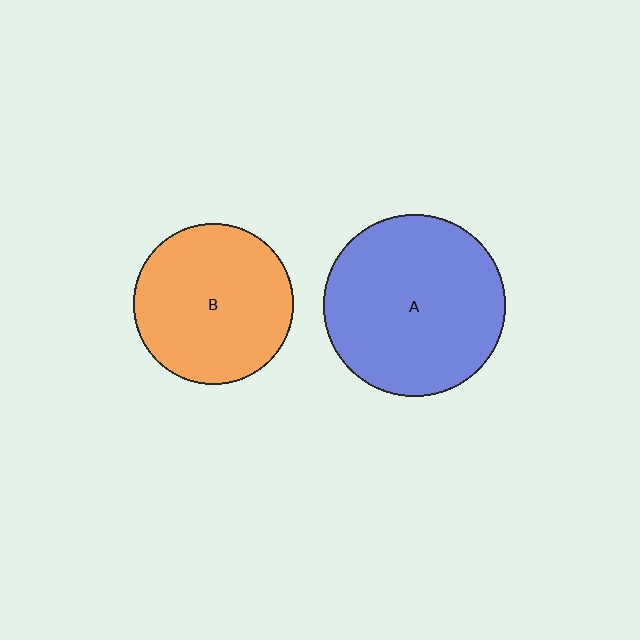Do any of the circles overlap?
No, none of the circles overlap.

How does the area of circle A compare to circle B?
Approximately 1.3 times.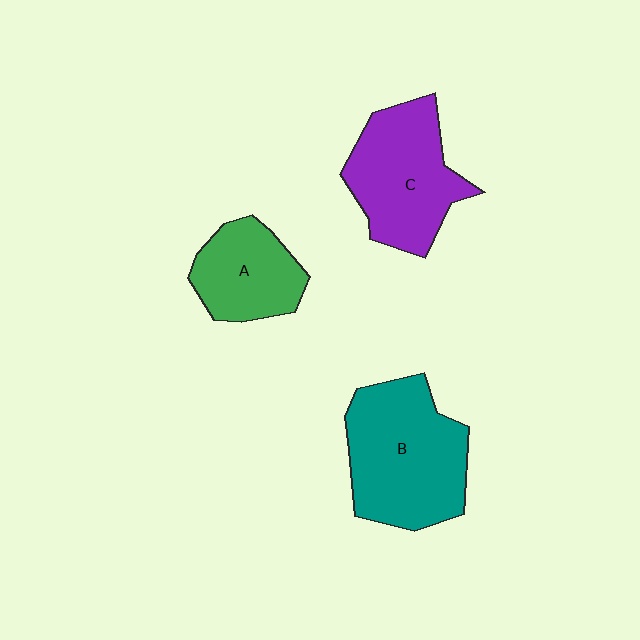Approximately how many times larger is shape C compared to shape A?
Approximately 1.4 times.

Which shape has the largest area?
Shape B (teal).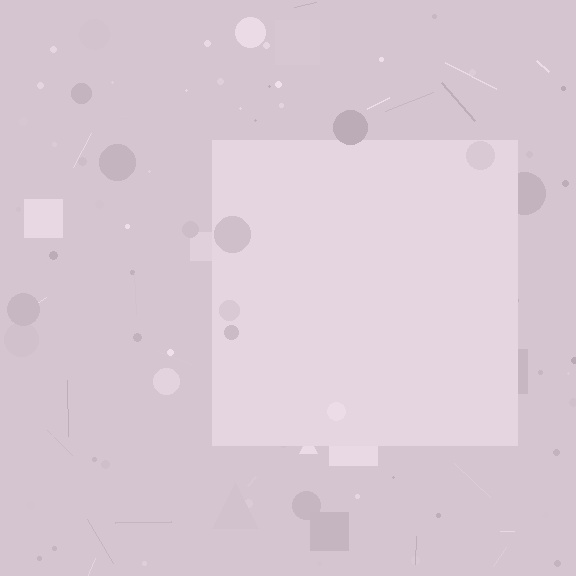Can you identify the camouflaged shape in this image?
The camouflaged shape is a square.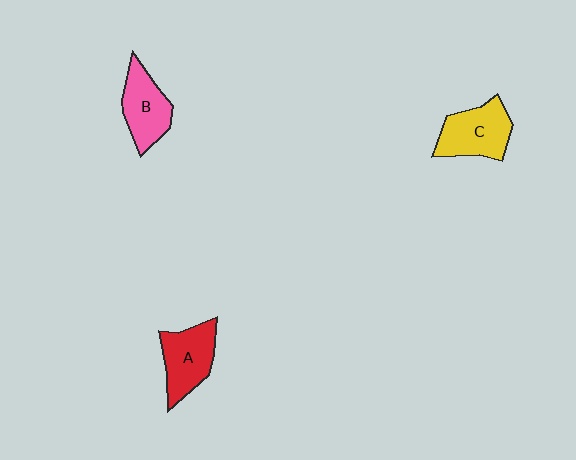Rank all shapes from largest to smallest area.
From largest to smallest: C (yellow), A (red), B (pink).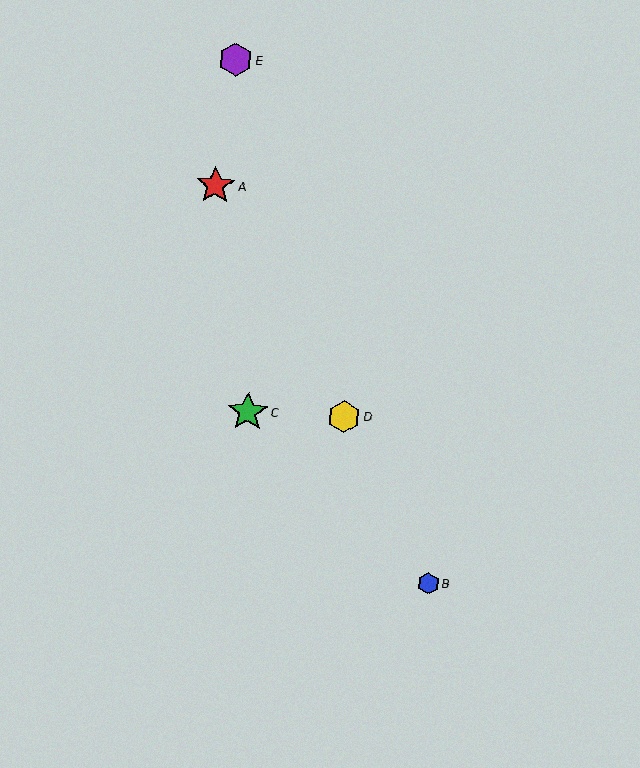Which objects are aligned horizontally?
Objects C, D are aligned horizontally.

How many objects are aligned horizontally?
2 objects (C, D) are aligned horizontally.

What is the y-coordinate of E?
Object E is at y≈60.